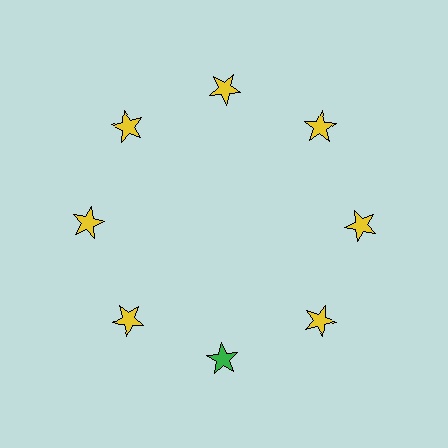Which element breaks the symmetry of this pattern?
The green star at roughly the 6 o'clock position breaks the symmetry. All other shapes are yellow stars.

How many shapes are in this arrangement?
There are 8 shapes arranged in a ring pattern.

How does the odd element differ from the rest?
It has a different color: green instead of yellow.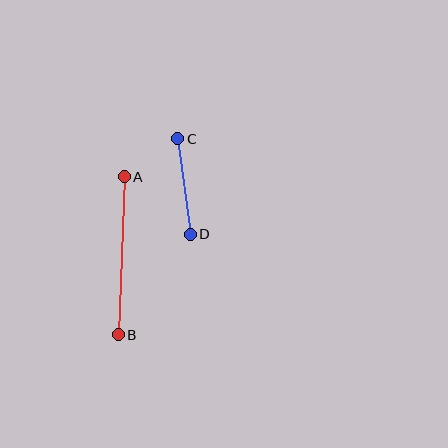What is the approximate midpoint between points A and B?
The midpoint is at approximately (121, 256) pixels.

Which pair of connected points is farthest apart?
Points A and B are farthest apart.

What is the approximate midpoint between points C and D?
The midpoint is at approximately (184, 186) pixels.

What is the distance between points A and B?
The distance is approximately 158 pixels.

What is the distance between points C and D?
The distance is approximately 97 pixels.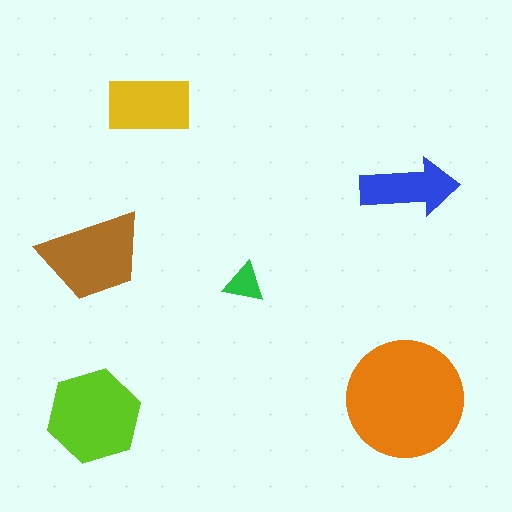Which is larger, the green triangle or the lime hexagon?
The lime hexagon.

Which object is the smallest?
The green triangle.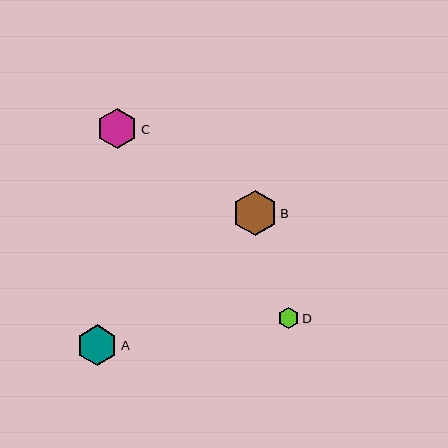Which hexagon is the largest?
Hexagon B is the largest with a size of approximately 44 pixels.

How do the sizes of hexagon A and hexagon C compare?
Hexagon A and hexagon C are approximately the same size.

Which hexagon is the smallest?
Hexagon D is the smallest with a size of approximately 21 pixels.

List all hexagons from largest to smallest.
From largest to smallest: B, A, C, D.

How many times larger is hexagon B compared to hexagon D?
Hexagon B is approximately 2.1 times the size of hexagon D.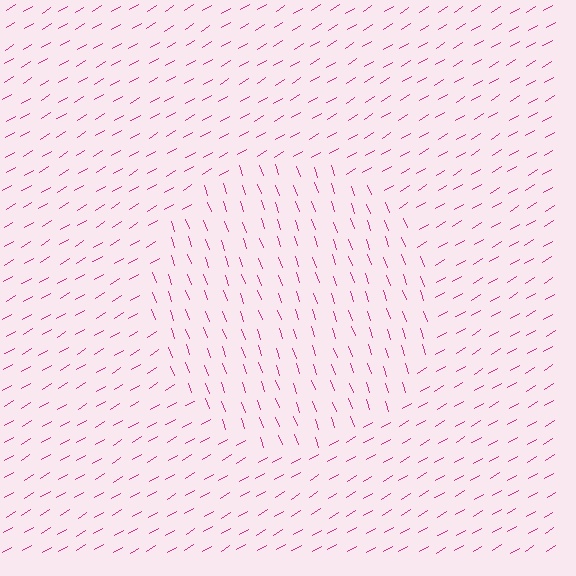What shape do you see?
I see a circle.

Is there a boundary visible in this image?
Yes, there is a texture boundary formed by a change in line orientation.